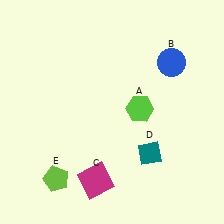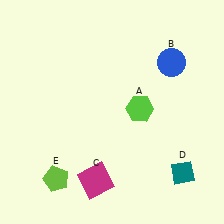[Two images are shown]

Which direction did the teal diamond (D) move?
The teal diamond (D) moved right.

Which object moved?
The teal diamond (D) moved right.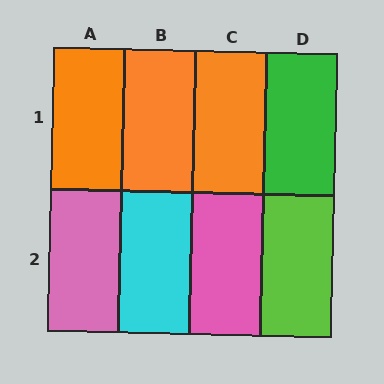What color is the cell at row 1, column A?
Orange.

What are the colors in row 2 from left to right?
Pink, cyan, pink, lime.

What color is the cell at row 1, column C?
Orange.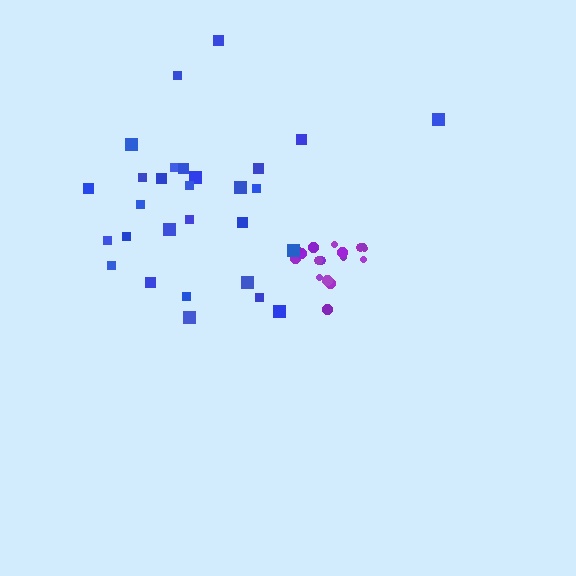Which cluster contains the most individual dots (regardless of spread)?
Blue (29).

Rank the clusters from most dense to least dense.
purple, blue.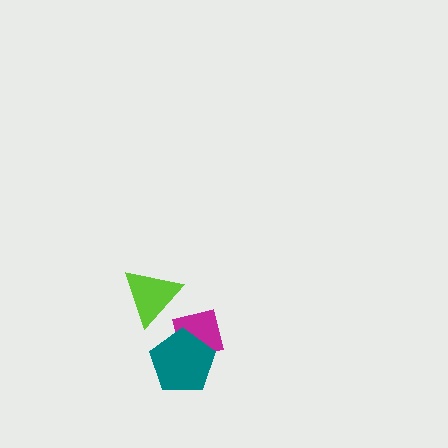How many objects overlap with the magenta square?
1 object overlaps with the magenta square.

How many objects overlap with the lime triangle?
0 objects overlap with the lime triangle.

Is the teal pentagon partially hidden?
No, no other shape covers it.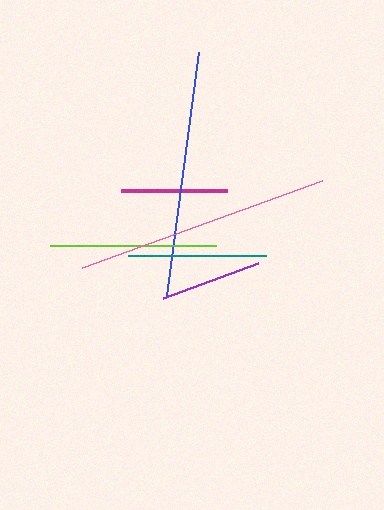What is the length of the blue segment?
The blue segment is approximately 245 pixels long.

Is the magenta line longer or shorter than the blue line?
The blue line is longer than the magenta line.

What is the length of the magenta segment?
The magenta segment is approximately 106 pixels long.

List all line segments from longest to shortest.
From longest to shortest: pink, blue, lime, teal, magenta, purple.